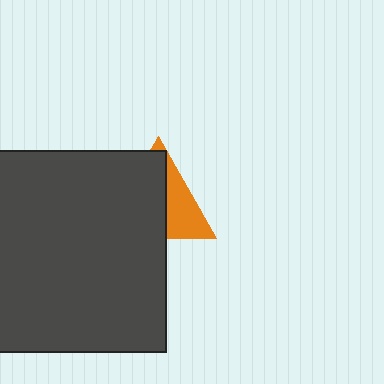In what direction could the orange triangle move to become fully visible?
The orange triangle could move right. That would shift it out from behind the dark gray rectangle entirely.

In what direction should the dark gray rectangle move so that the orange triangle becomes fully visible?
The dark gray rectangle should move left. That is the shortest direction to clear the overlap and leave the orange triangle fully visible.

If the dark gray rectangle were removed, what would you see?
You would see the complete orange triangle.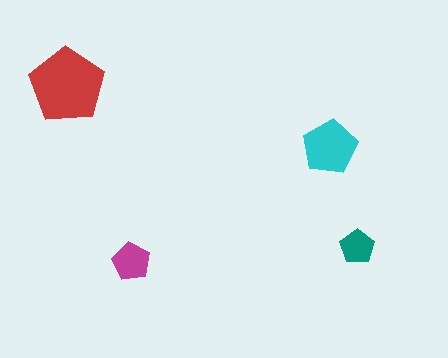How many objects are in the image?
There are 4 objects in the image.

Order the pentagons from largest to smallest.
the red one, the cyan one, the magenta one, the teal one.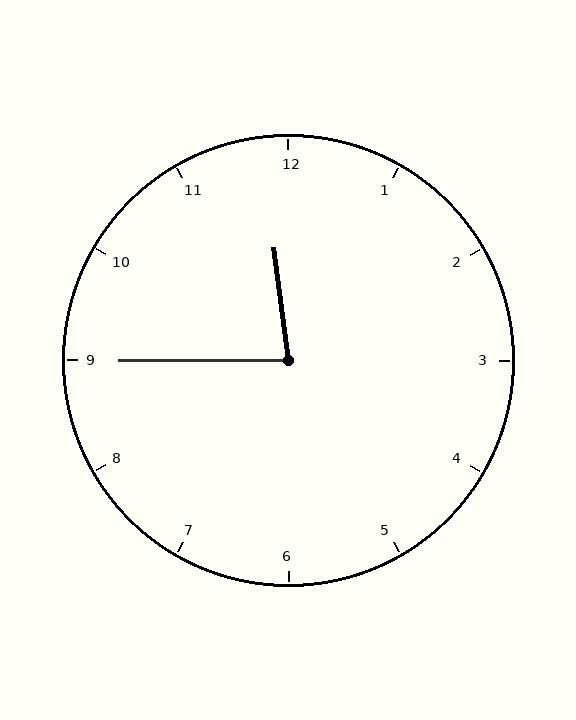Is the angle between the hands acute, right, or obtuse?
It is acute.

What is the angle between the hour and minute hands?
Approximately 82 degrees.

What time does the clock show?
11:45.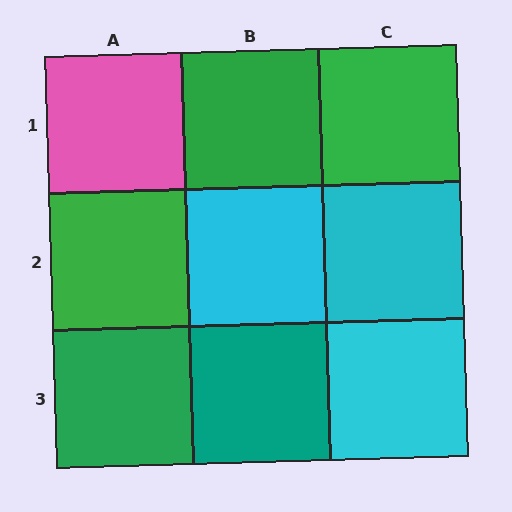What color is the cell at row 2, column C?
Cyan.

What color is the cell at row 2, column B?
Cyan.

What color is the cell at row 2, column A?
Green.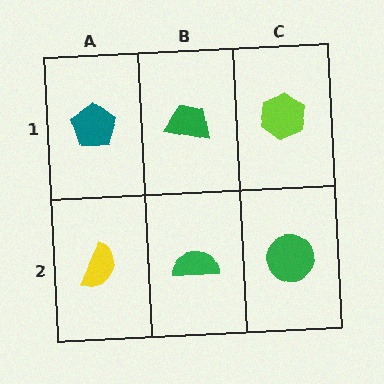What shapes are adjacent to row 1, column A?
A yellow semicircle (row 2, column A), a green trapezoid (row 1, column B).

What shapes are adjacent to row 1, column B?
A green semicircle (row 2, column B), a teal pentagon (row 1, column A), a lime hexagon (row 1, column C).